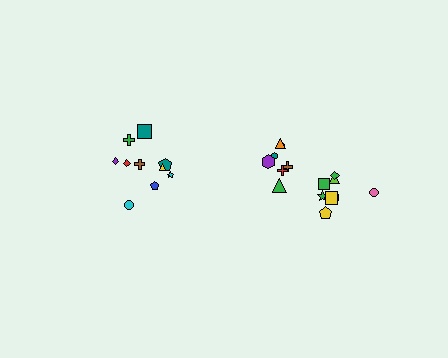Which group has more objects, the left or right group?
The right group.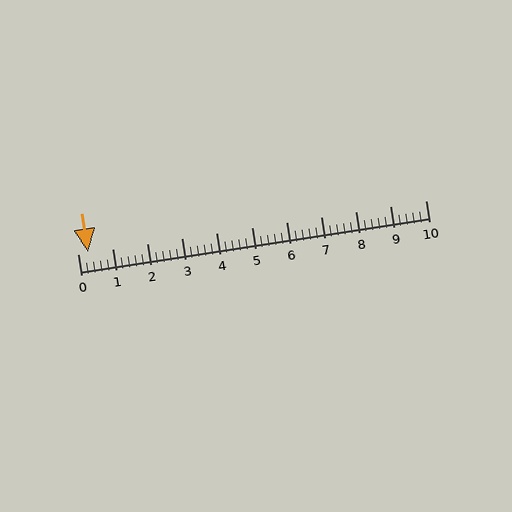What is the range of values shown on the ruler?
The ruler shows values from 0 to 10.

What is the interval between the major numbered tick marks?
The major tick marks are spaced 1 units apart.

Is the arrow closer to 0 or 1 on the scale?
The arrow is closer to 0.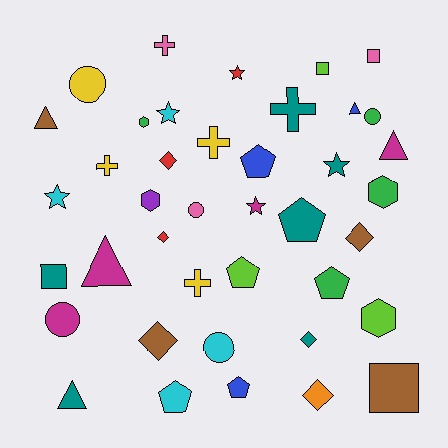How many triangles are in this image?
There are 5 triangles.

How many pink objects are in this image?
There are 3 pink objects.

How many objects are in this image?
There are 40 objects.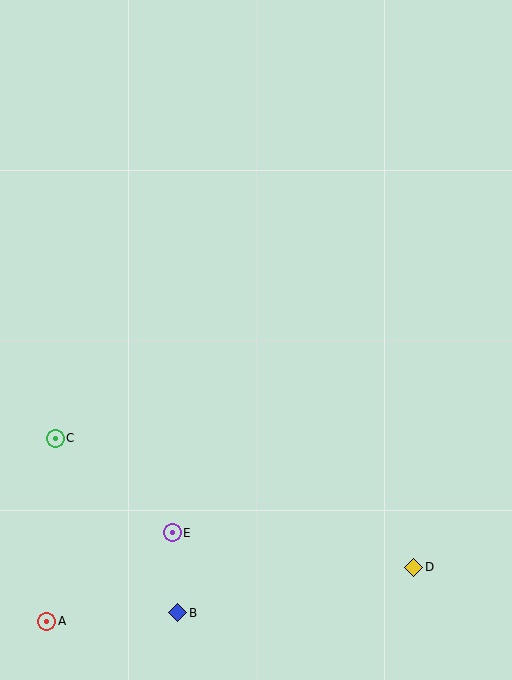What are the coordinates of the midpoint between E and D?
The midpoint between E and D is at (293, 550).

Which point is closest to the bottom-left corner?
Point A is closest to the bottom-left corner.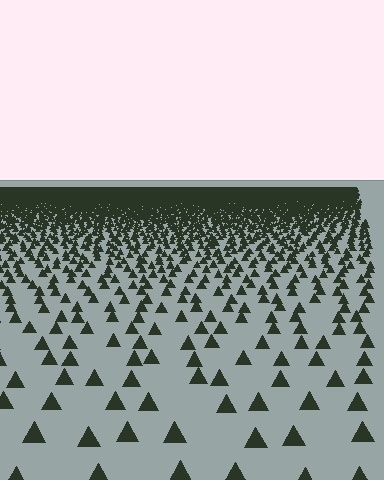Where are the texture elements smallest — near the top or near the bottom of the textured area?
Near the top.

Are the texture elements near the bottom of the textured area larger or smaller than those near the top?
Larger. Near the bottom, elements are closer to the viewer and appear at a bigger on-screen size.